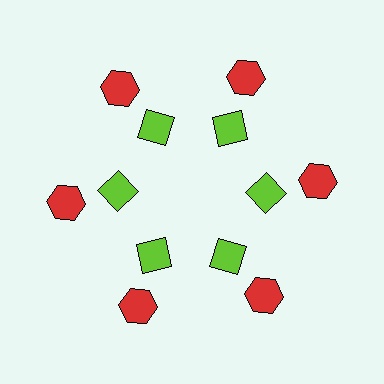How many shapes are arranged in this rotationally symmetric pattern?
There are 12 shapes, arranged in 6 groups of 2.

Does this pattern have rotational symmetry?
Yes, this pattern has 6-fold rotational symmetry. It looks the same after rotating 60 degrees around the center.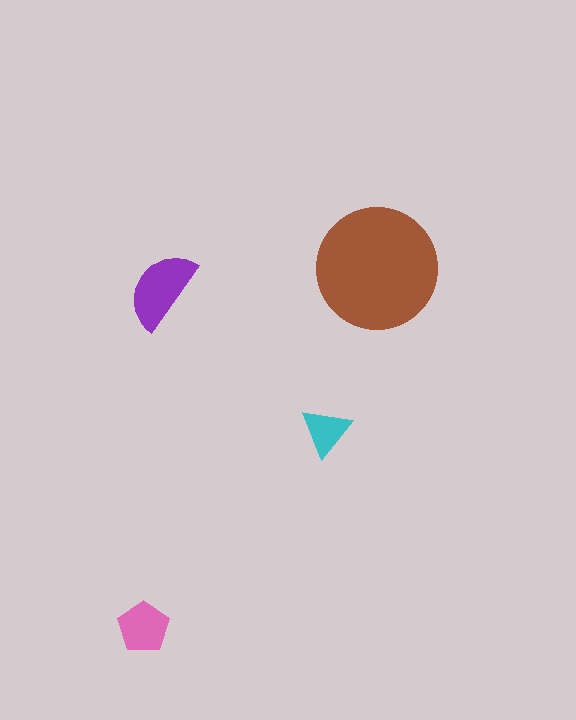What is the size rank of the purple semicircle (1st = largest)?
2nd.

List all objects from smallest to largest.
The cyan triangle, the pink pentagon, the purple semicircle, the brown circle.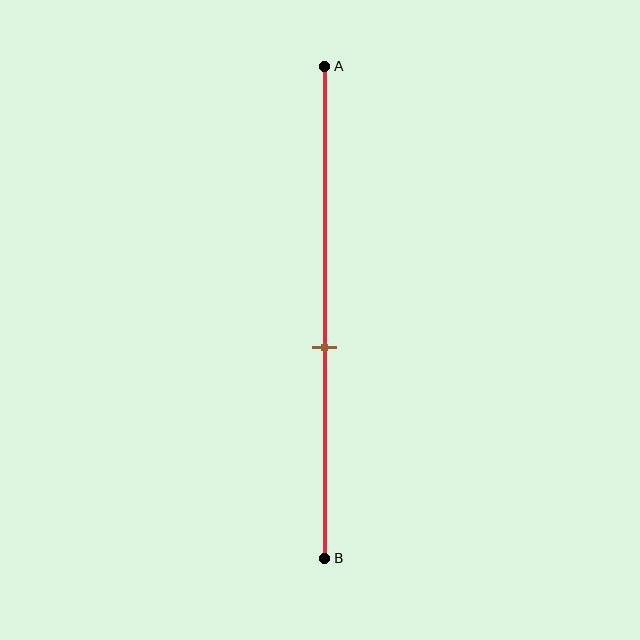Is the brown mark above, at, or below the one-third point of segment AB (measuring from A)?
The brown mark is below the one-third point of segment AB.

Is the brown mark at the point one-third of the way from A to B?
No, the mark is at about 55% from A, not at the 33% one-third point.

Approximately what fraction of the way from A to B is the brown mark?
The brown mark is approximately 55% of the way from A to B.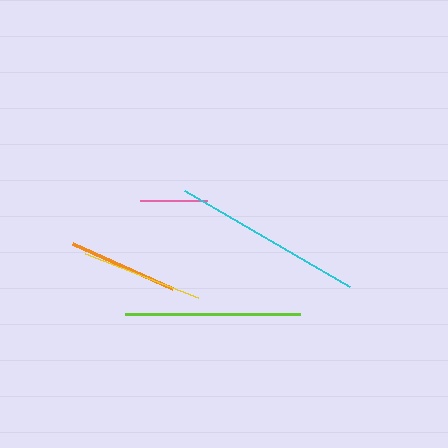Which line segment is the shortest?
The pink line is the shortest at approximately 67 pixels.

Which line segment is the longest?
The cyan line is the longest at approximately 191 pixels.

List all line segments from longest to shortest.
From longest to shortest: cyan, lime, yellow, orange, pink.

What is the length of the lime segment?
The lime segment is approximately 176 pixels long.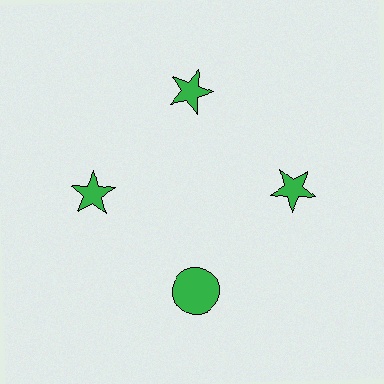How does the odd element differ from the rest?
It has a different shape: circle instead of star.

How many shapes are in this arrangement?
There are 4 shapes arranged in a ring pattern.